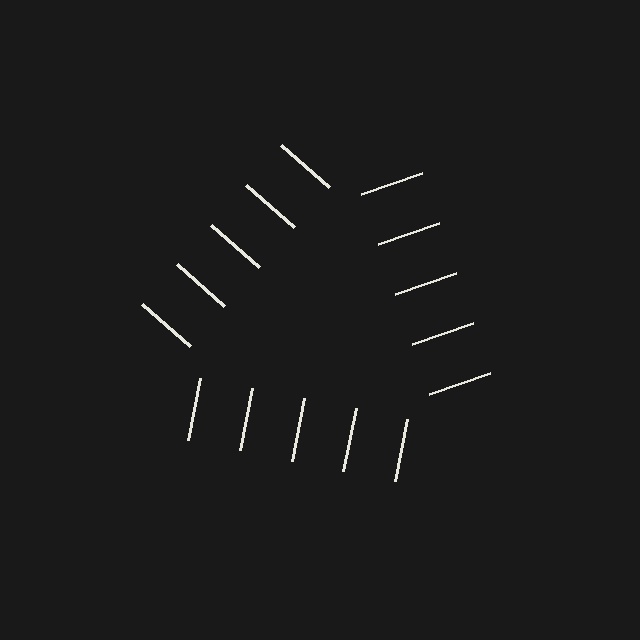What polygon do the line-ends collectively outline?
An illusory triangle — the line segments terminate on its edges but no continuous stroke is drawn.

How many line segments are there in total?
15 — 5 along each of the 3 edges.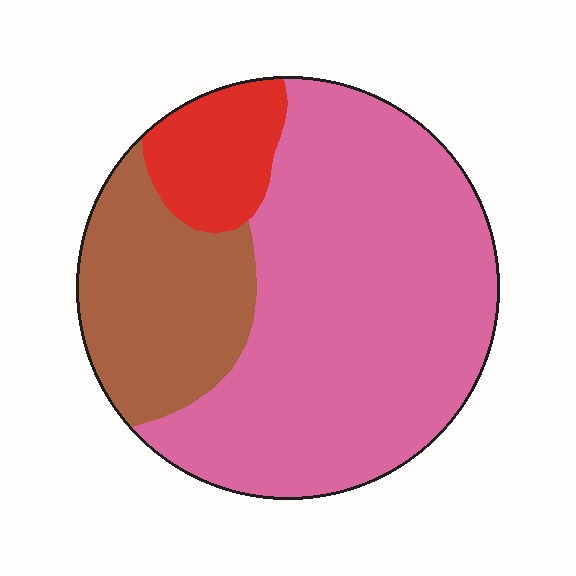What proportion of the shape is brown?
Brown covers around 25% of the shape.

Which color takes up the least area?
Red, at roughly 10%.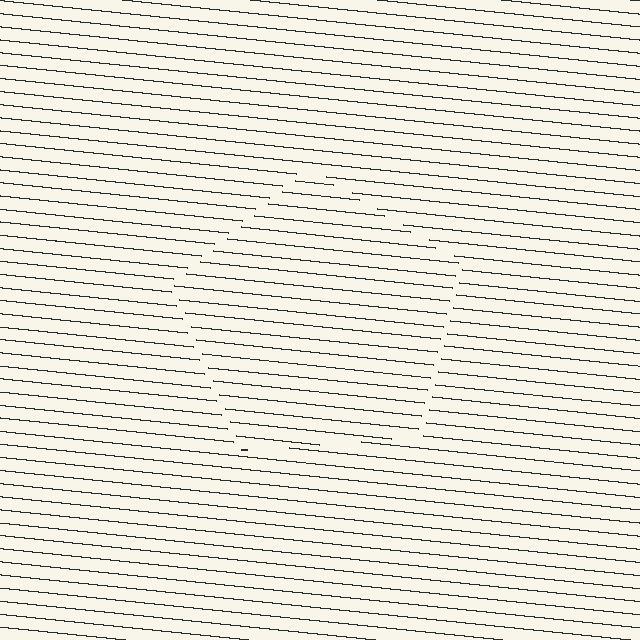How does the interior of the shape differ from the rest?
The interior of the shape contains the same grating, shifted by half a period — the contour is defined by the phase discontinuity where line-ends from the inner and outer gratings abut.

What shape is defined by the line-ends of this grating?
An illusory pentagon. The interior of the shape contains the same grating, shifted by half a period — the contour is defined by the phase discontinuity where line-ends from the inner and outer gratings abut.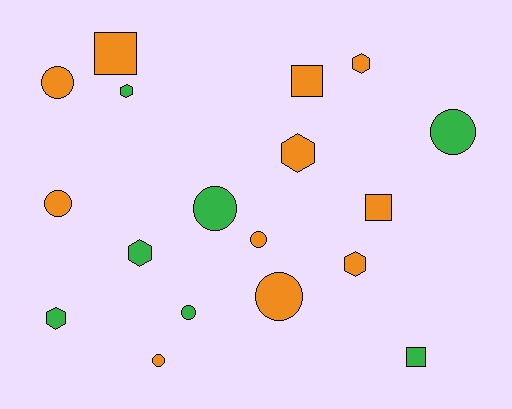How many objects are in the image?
There are 18 objects.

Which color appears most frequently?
Orange, with 11 objects.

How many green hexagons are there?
There are 3 green hexagons.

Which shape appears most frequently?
Circle, with 8 objects.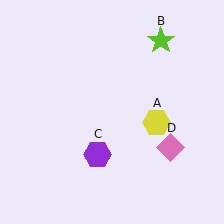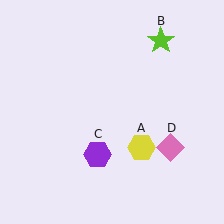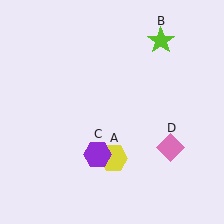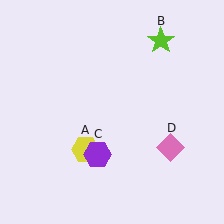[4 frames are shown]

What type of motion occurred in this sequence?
The yellow hexagon (object A) rotated clockwise around the center of the scene.